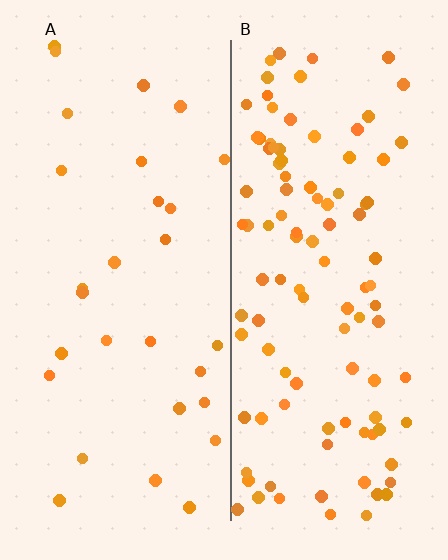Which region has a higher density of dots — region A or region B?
B (the right).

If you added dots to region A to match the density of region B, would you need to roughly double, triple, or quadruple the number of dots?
Approximately quadruple.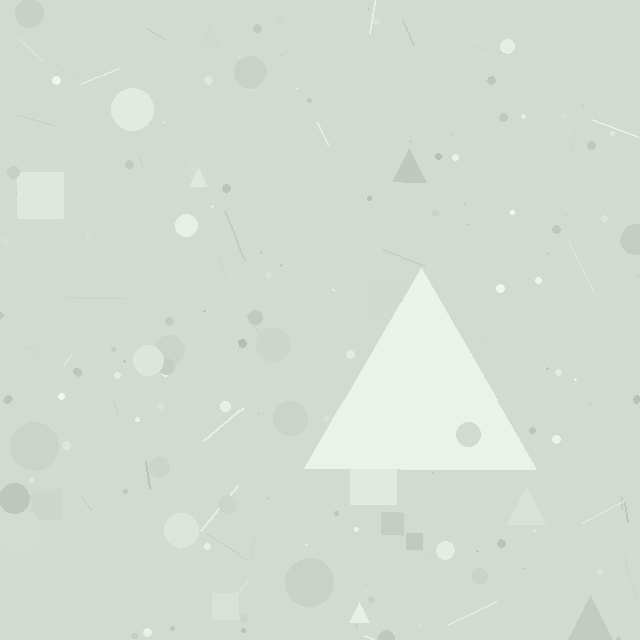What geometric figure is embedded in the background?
A triangle is embedded in the background.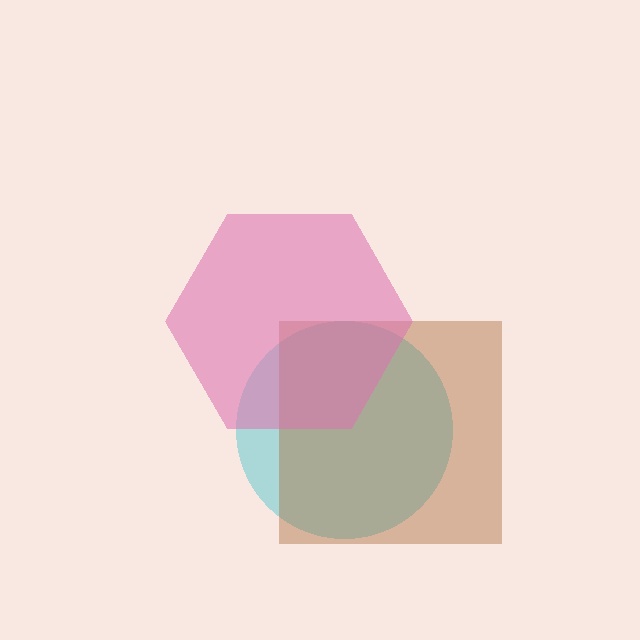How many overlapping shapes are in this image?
There are 3 overlapping shapes in the image.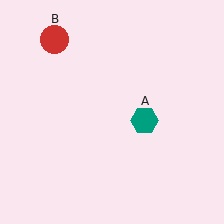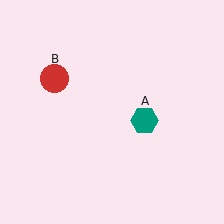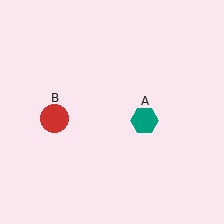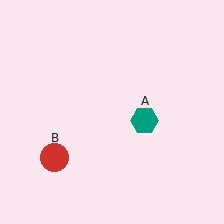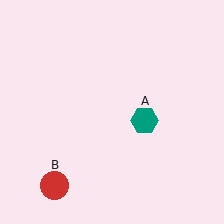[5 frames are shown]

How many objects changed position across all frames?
1 object changed position: red circle (object B).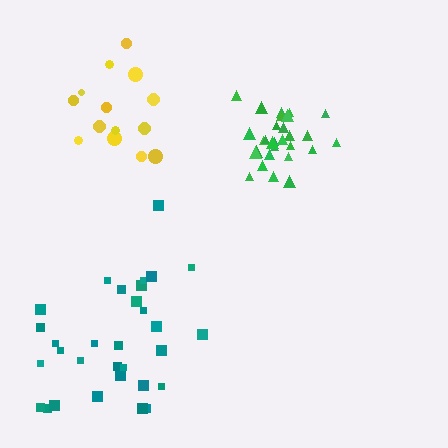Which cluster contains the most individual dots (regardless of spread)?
Teal (31).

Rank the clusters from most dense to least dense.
green, yellow, teal.